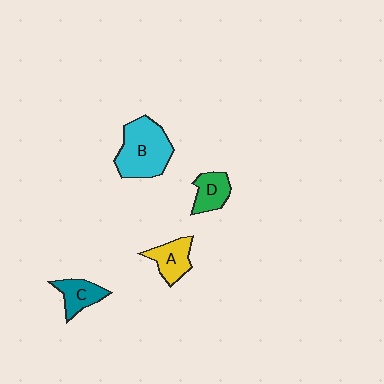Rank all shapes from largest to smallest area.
From largest to smallest: B (cyan), A (yellow), C (teal), D (green).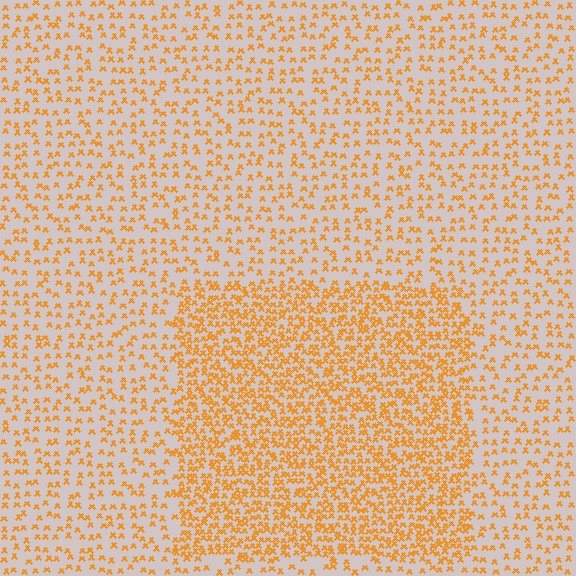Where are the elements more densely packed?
The elements are more densely packed inside the rectangle boundary.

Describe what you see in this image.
The image contains small orange elements arranged at two different densities. A rectangle-shaped region is visible where the elements are more densely packed than the surrounding area.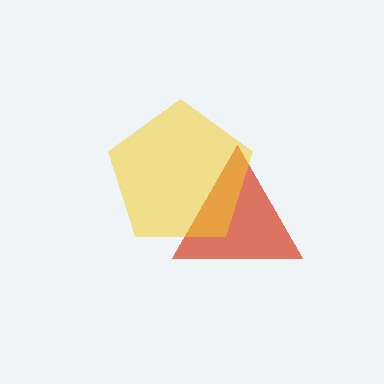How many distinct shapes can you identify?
There are 2 distinct shapes: a red triangle, a yellow pentagon.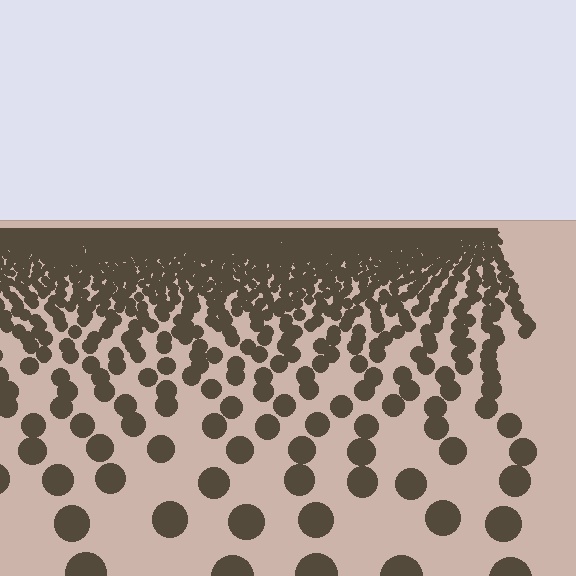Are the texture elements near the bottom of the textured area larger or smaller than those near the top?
Larger. Near the bottom, elements are closer to the viewer and appear at a bigger on-screen size.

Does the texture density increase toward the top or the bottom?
Density increases toward the top.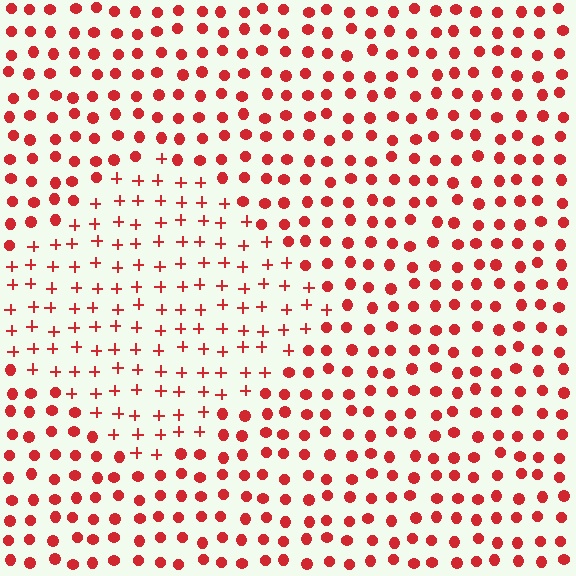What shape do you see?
I see a diamond.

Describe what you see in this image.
The image is filled with small red elements arranged in a uniform grid. A diamond-shaped region contains plus signs, while the surrounding area contains circles. The boundary is defined purely by the change in element shape.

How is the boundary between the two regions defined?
The boundary is defined by a change in element shape: plus signs inside vs. circles outside. All elements share the same color and spacing.